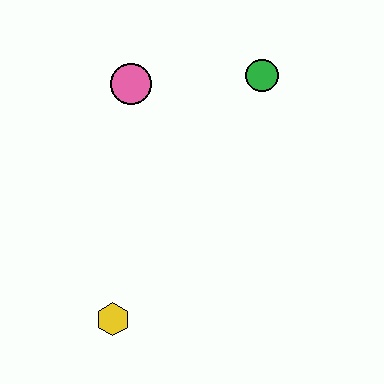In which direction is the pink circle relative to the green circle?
The pink circle is to the left of the green circle.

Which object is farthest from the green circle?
The yellow hexagon is farthest from the green circle.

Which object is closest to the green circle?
The pink circle is closest to the green circle.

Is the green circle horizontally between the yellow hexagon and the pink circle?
No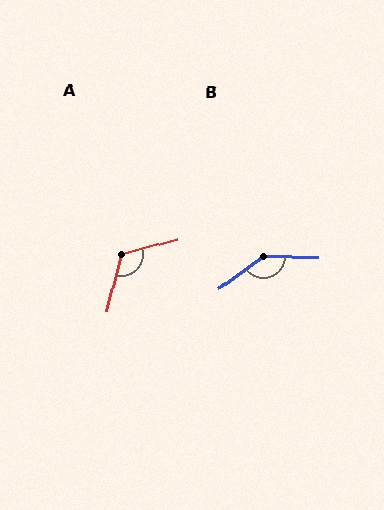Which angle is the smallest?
A, at approximately 119 degrees.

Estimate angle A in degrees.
Approximately 119 degrees.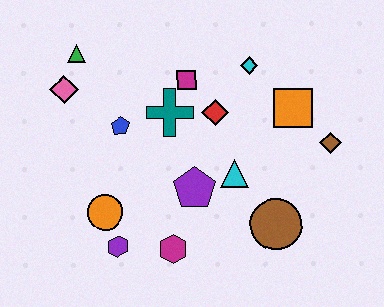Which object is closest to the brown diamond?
The orange square is closest to the brown diamond.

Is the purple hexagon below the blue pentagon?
Yes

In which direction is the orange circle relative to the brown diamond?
The orange circle is to the left of the brown diamond.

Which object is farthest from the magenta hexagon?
The green triangle is farthest from the magenta hexagon.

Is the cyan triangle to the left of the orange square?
Yes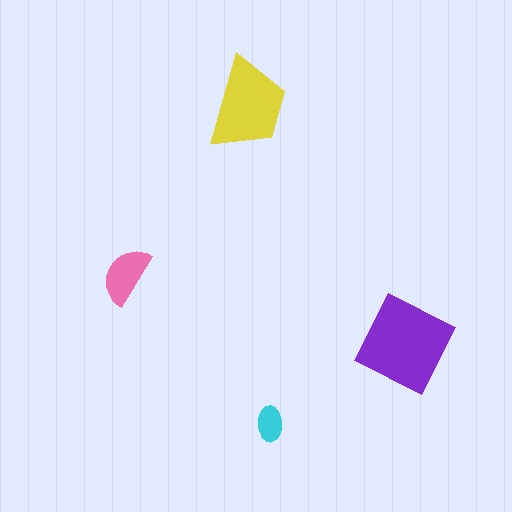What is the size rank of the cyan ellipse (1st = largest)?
4th.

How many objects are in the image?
There are 4 objects in the image.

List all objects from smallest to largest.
The cyan ellipse, the pink semicircle, the yellow trapezoid, the purple square.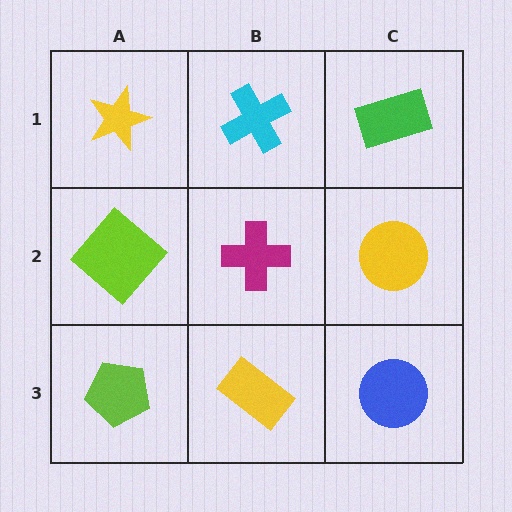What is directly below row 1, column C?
A yellow circle.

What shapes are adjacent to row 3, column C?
A yellow circle (row 2, column C), a yellow rectangle (row 3, column B).